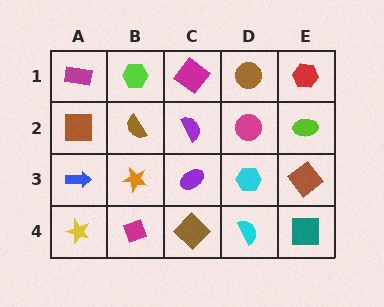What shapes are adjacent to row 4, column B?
An orange star (row 3, column B), a yellow star (row 4, column A), a brown diamond (row 4, column C).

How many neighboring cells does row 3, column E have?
3.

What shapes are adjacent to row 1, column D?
A magenta circle (row 2, column D), a magenta diamond (row 1, column C), a red hexagon (row 1, column E).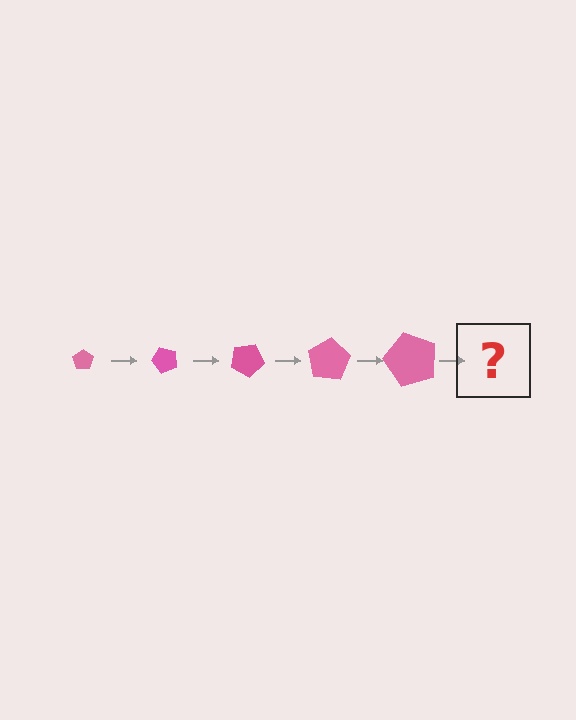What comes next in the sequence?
The next element should be a pentagon, larger than the previous one and rotated 250 degrees from the start.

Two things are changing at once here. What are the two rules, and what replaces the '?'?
The two rules are that the pentagon grows larger each step and it rotates 50 degrees each step. The '?' should be a pentagon, larger than the previous one and rotated 250 degrees from the start.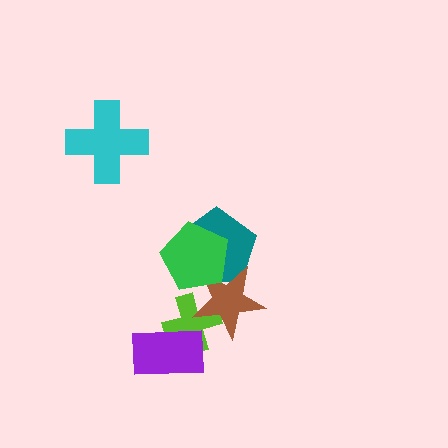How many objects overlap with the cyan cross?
0 objects overlap with the cyan cross.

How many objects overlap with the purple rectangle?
1 object overlaps with the purple rectangle.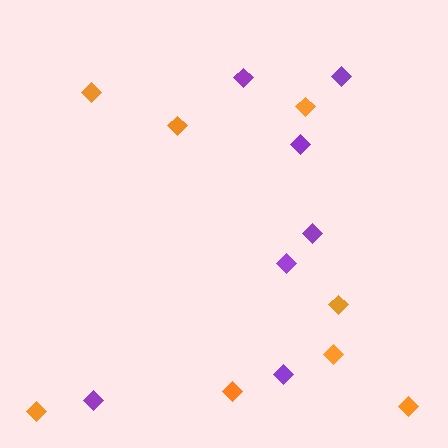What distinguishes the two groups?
There are 2 groups: one group of purple diamonds (7) and one group of orange diamonds (8).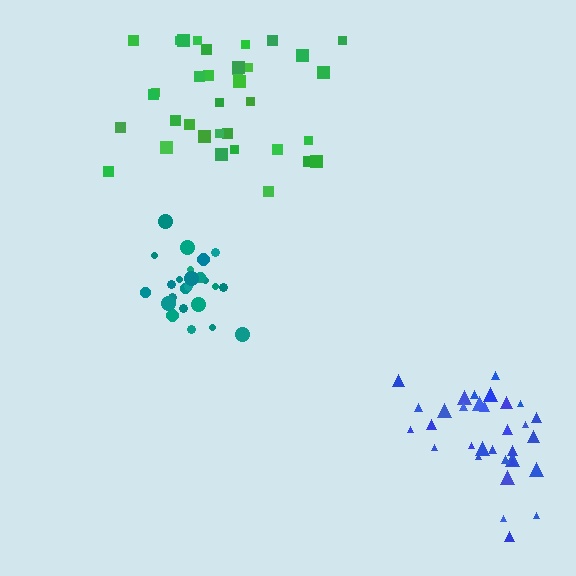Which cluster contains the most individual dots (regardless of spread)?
Green (35).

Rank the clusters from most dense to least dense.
teal, blue, green.